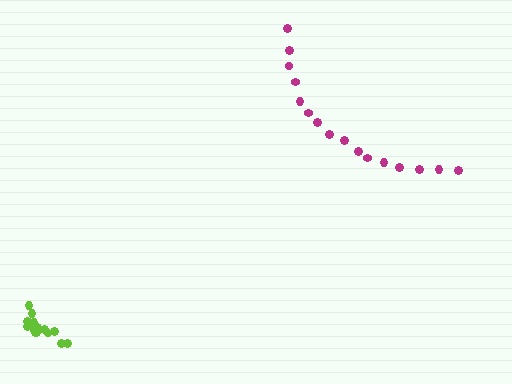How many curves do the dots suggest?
There are 2 distinct paths.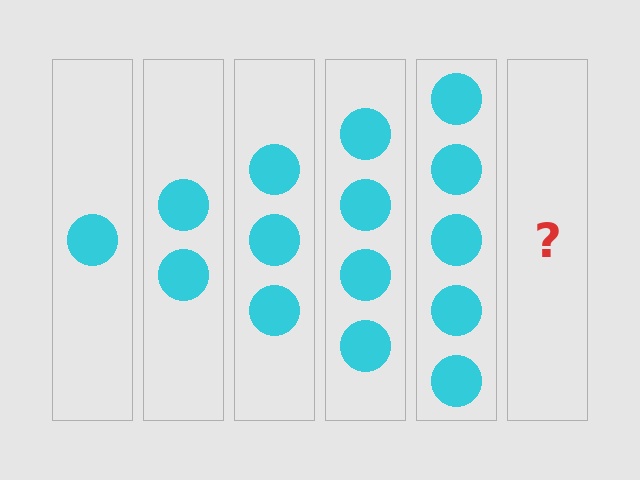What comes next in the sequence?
The next element should be 6 circles.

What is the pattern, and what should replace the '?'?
The pattern is that each step adds one more circle. The '?' should be 6 circles.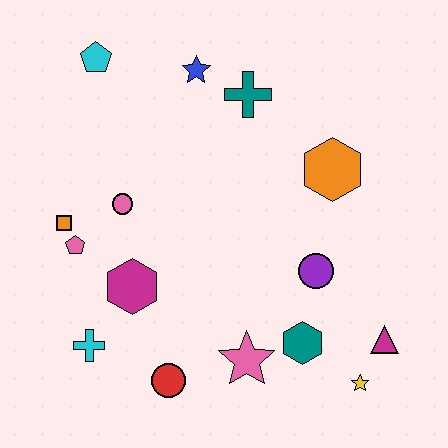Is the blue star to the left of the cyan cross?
No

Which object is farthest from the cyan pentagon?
The yellow star is farthest from the cyan pentagon.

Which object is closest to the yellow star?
The magenta triangle is closest to the yellow star.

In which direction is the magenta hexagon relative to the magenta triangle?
The magenta hexagon is to the left of the magenta triangle.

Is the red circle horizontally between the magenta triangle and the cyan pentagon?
Yes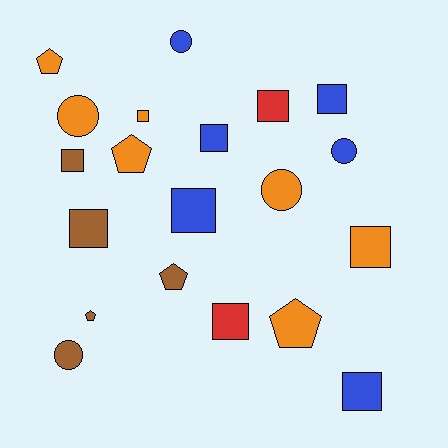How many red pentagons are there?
There are no red pentagons.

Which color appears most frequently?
Orange, with 7 objects.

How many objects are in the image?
There are 20 objects.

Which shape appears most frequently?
Square, with 10 objects.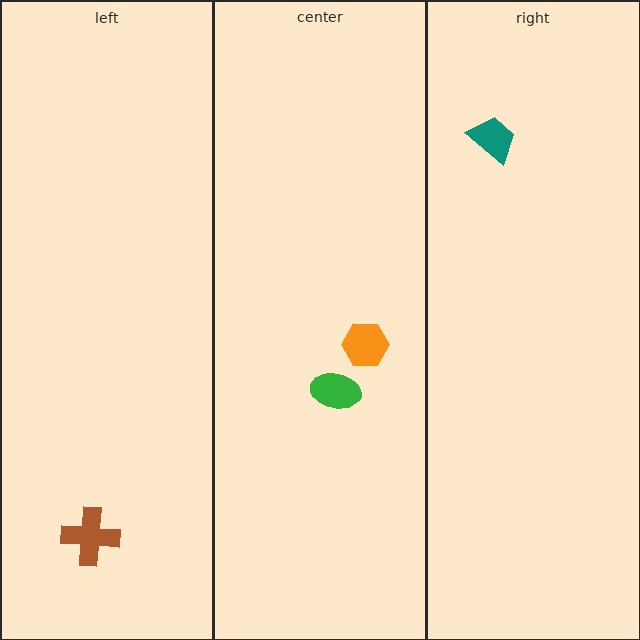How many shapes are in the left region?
1.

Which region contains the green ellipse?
The center region.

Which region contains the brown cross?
The left region.